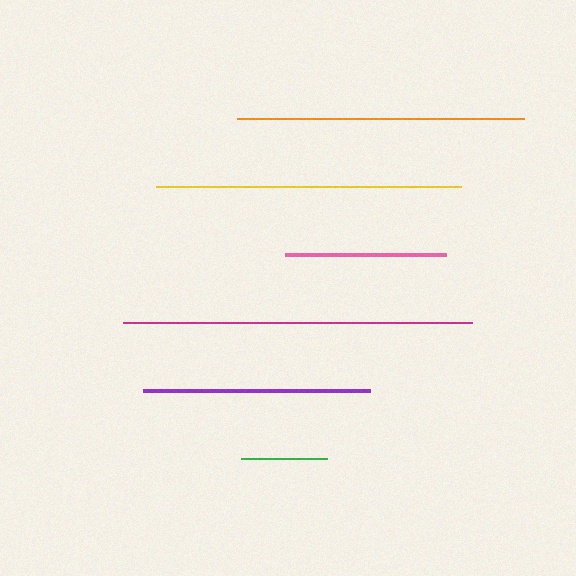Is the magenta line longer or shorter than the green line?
The magenta line is longer than the green line.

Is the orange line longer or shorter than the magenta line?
The magenta line is longer than the orange line.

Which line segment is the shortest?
The green line is the shortest at approximately 86 pixels.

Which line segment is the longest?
The magenta line is the longest at approximately 350 pixels.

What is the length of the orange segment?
The orange segment is approximately 286 pixels long.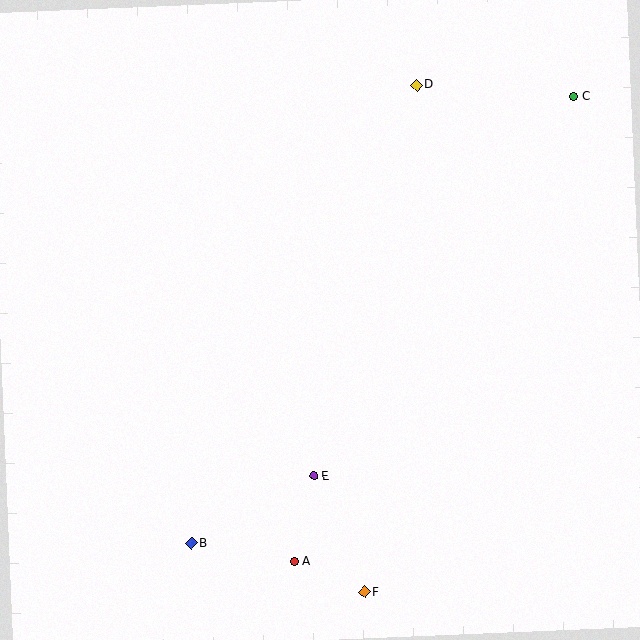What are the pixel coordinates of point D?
Point D is at (416, 85).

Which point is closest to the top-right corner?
Point C is closest to the top-right corner.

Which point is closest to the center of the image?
Point E at (314, 476) is closest to the center.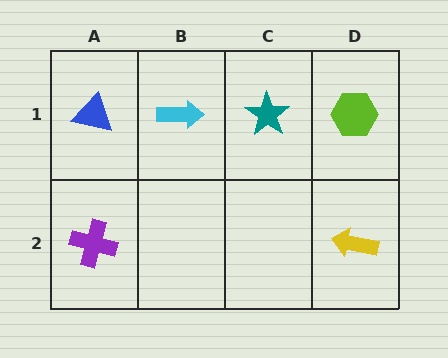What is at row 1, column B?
A cyan arrow.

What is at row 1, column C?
A teal star.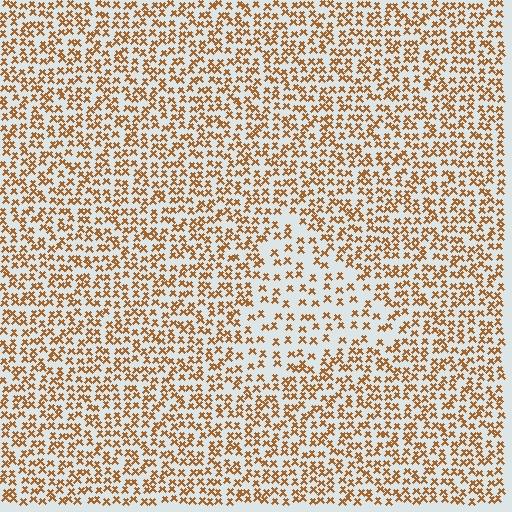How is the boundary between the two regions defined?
The boundary is defined by a change in element density (approximately 1.9x ratio). All elements are the same color, size, and shape.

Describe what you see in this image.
The image contains small brown elements arranged at two different densities. A triangle-shaped region is visible where the elements are less densely packed than the surrounding area.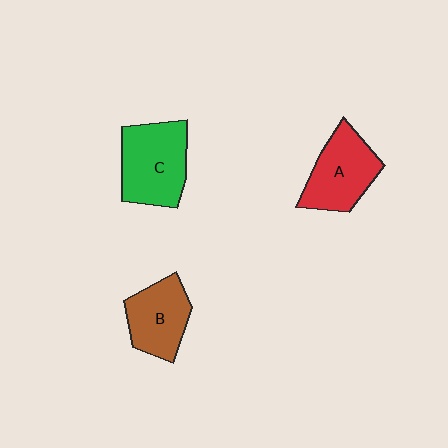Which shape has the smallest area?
Shape B (brown).